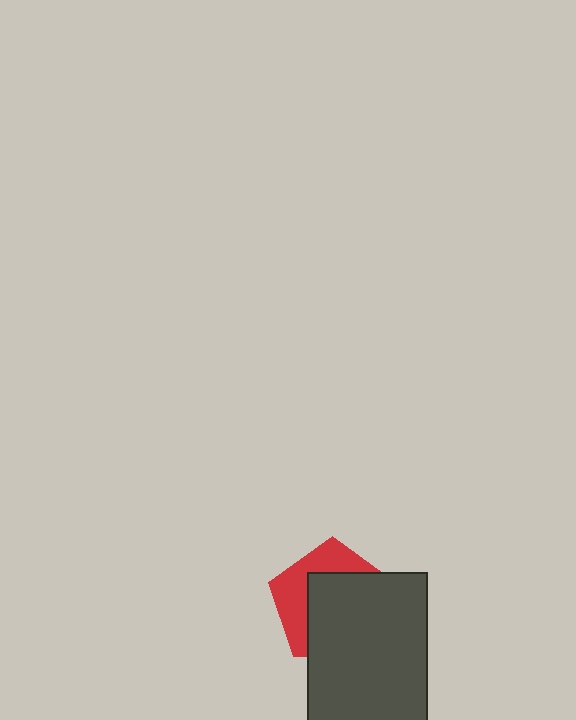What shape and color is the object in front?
The object in front is a dark gray rectangle.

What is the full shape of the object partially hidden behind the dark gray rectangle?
The partially hidden object is a red pentagon.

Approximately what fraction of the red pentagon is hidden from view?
Roughly 62% of the red pentagon is hidden behind the dark gray rectangle.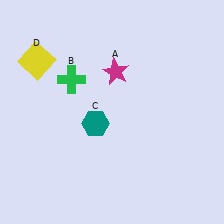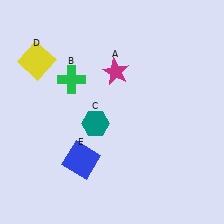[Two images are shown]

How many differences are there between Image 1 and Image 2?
There is 1 difference between the two images.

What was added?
A blue square (E) was added in Image 2.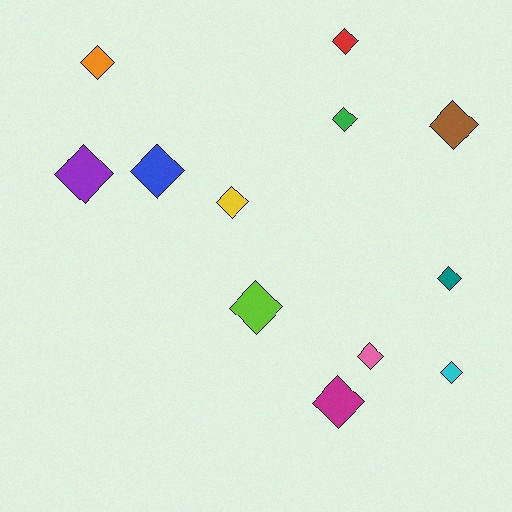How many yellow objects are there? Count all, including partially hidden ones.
There is 1 yellow object.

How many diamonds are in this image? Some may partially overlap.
There are 12 diamonds.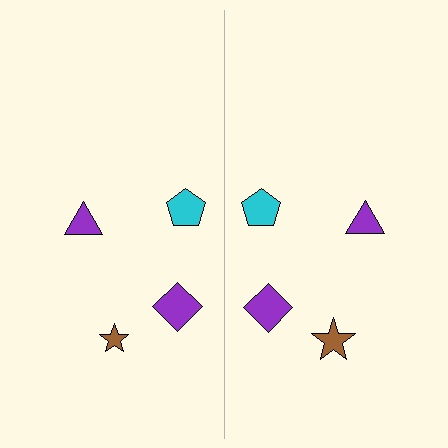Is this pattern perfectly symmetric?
No, the pattern is not perfectly symmetric. The brown star on the right side has a different size than its mirror counterpart.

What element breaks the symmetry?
The brown star on the right side has a different size than its mirror counterpart.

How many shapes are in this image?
There are 8 shapes in this image.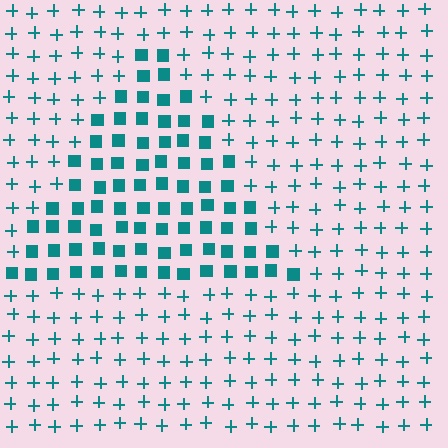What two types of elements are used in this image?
The image uses squares inside the triangle region and plus signs outside it.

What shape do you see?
I see a triangle.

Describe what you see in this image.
The image is filled with small teal elements arranged in a uniform grid. A triangle-shaped region contains squares, while the surrounding area contains plus signs. The boundary is defined purely by the change in element shape.